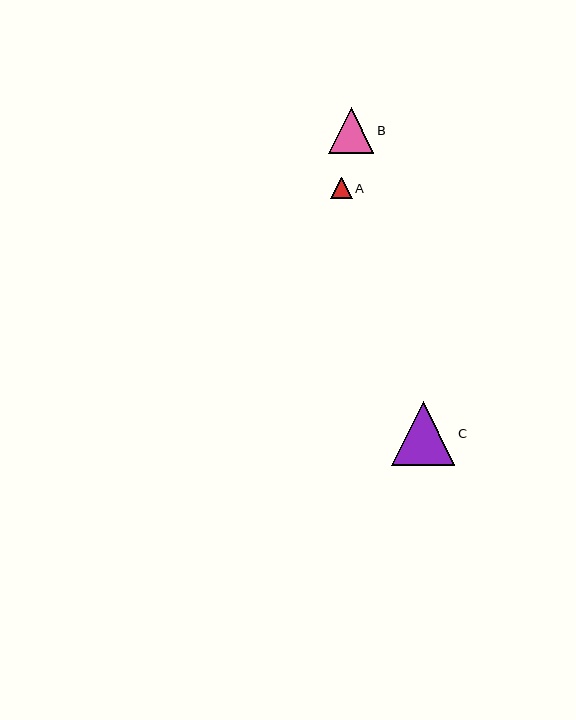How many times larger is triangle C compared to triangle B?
Triangle C is approximately 1.4 times the size of triangle B.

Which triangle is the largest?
Triangle C is the largest with a size of approximately 63 pixels.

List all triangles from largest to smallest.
From largest to smallest: C, B, A.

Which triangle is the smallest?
Triangle A is the smallest with a size of approximately 22 pixels.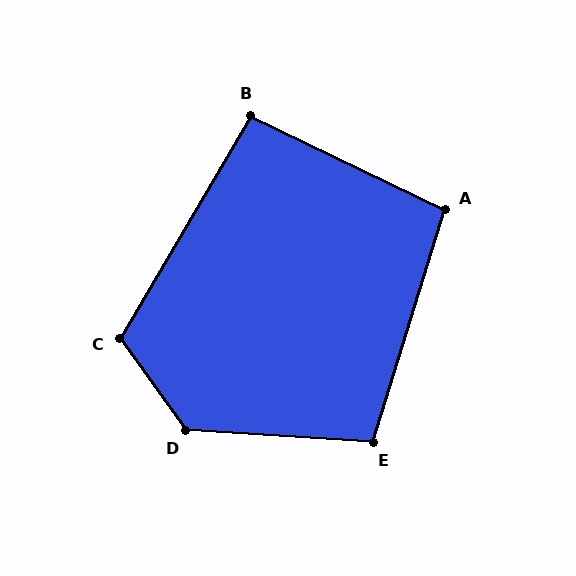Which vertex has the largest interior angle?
D, at approximately 129 degrees.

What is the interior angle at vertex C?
Approximately 114 degrees (obtuse).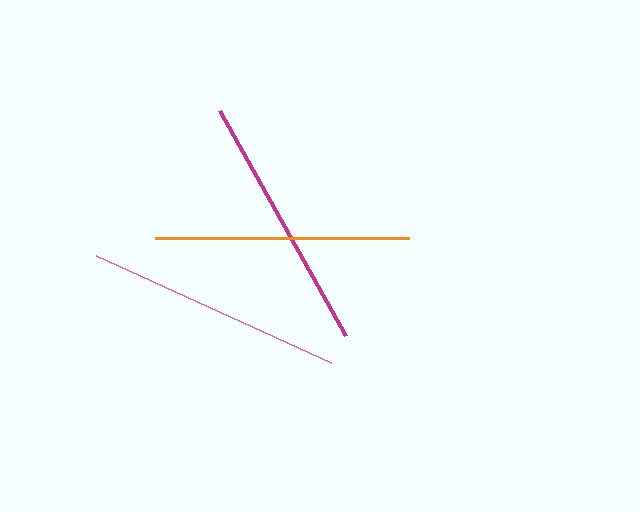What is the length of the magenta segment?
The magenta segment is approximately 258 pixels long.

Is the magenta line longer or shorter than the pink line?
The pink line is longer than the magenta line.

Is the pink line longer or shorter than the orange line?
The pink line is longer than the orange line.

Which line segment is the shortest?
The orange line is the shortest at approximately 254 pixels.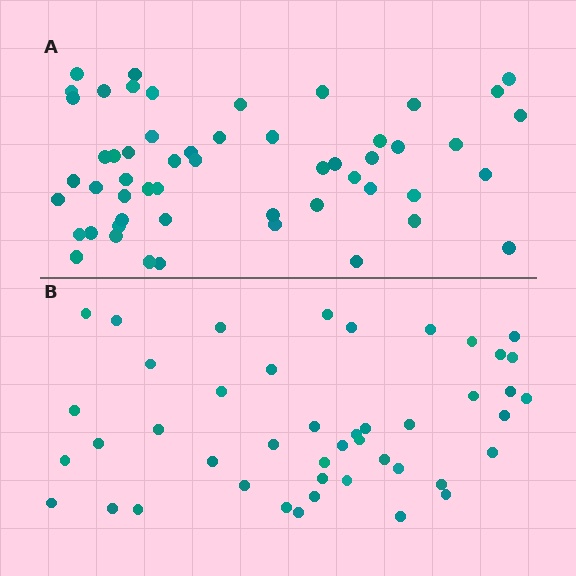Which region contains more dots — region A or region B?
Region A (the top region) has more dots.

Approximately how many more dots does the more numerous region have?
Region A has roughly 8 or so more dots than region B.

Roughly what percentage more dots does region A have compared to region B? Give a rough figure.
About 20% more.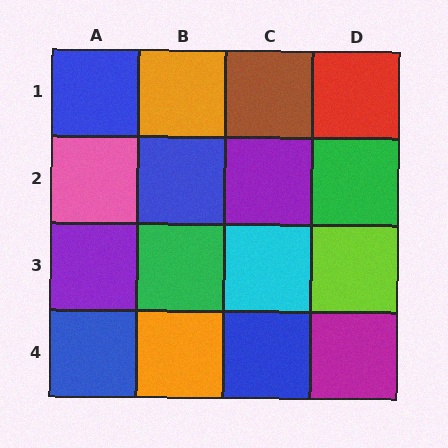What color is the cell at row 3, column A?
Purple.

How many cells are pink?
1 cell is pink.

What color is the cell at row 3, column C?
Cyan.